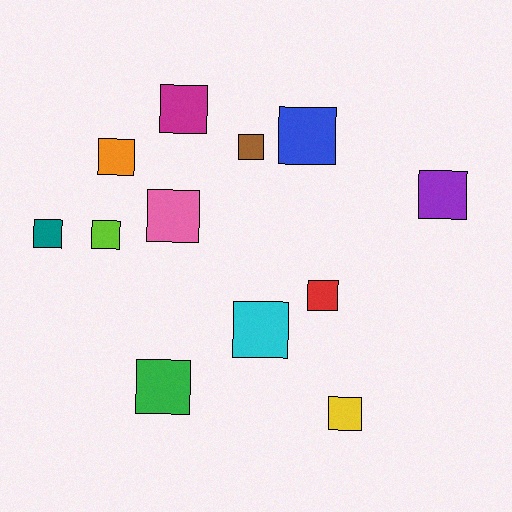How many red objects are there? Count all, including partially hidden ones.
There is 1 red object.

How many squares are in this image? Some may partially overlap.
There are 12 squares.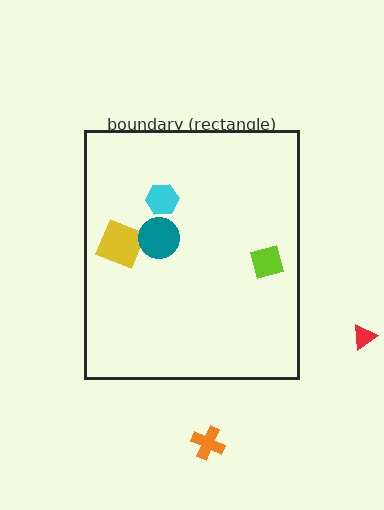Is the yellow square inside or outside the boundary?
Inside.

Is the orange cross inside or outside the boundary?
Outside.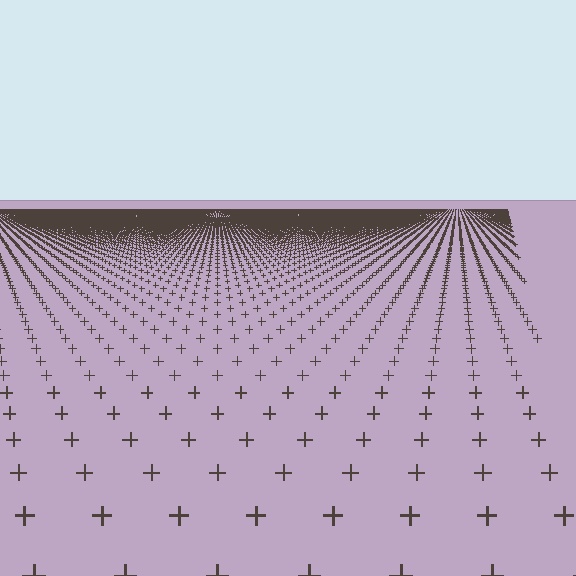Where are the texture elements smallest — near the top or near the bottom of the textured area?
Near the top.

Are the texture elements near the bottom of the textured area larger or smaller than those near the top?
Larger. Near the bottom, elements are closer to the viewer and appear at a bigger on-screen size.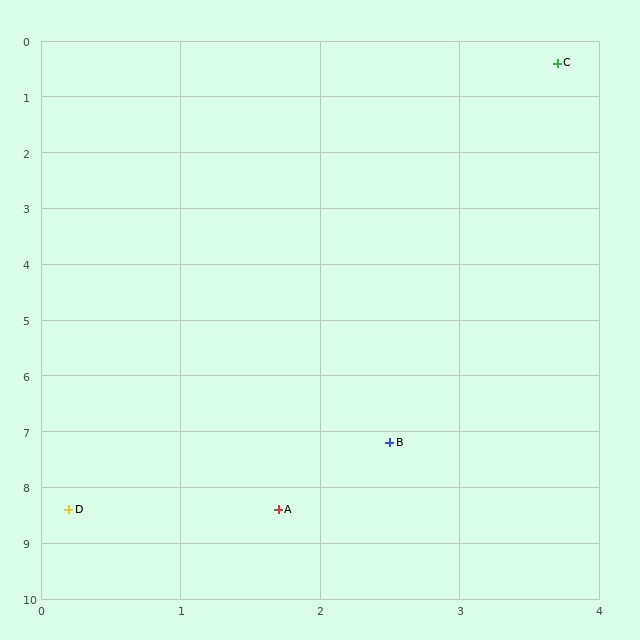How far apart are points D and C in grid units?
Points D and C are about 8.7 grid units apart.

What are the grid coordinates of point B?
Point B is at approximately (2.5, 7.2).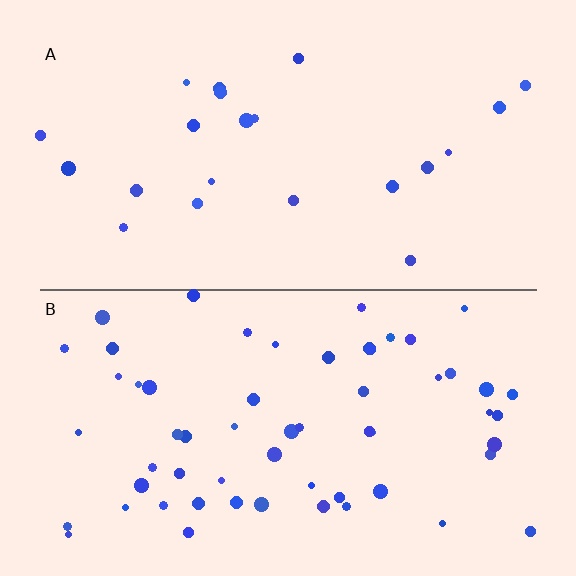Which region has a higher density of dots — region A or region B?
B (the bottom).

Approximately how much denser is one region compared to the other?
Approximately 2.7× — region B over region A.